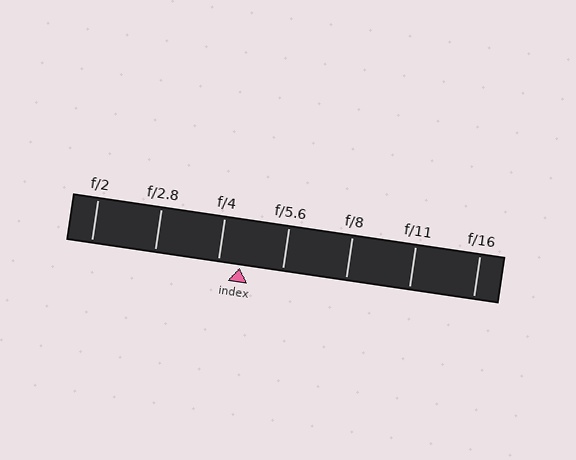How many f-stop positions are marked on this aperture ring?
There are 7 f-stop positions marked.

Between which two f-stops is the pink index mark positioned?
The index mark is between f/4 and f/5.6.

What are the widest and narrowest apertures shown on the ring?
The widest aperture shown is f/2 and the narrowest is f/16.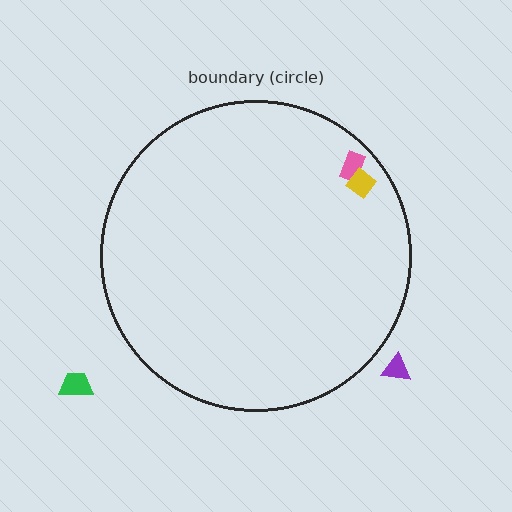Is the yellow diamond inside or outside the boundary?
Inside.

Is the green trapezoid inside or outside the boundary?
Outside.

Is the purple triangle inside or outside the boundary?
Outside.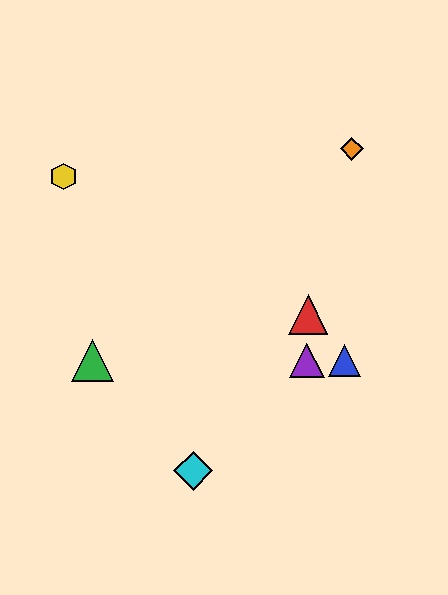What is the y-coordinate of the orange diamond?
The orange diamond is at y≈149.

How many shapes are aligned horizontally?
3 shapes (the blue triangle, the green triangle, the purple triangle) are aligned horizontally.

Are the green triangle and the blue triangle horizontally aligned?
Yes, both are at y≈361.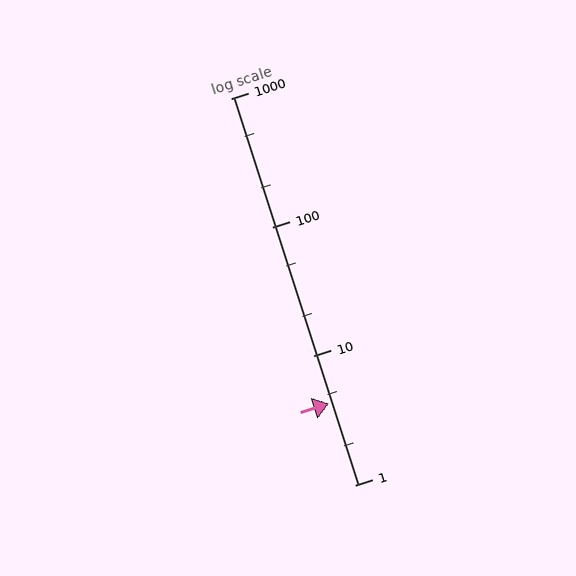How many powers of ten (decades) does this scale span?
The scale spans 3 decades, from 1 to 1000.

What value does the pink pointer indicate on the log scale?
The pointer indicates approximately 4.3.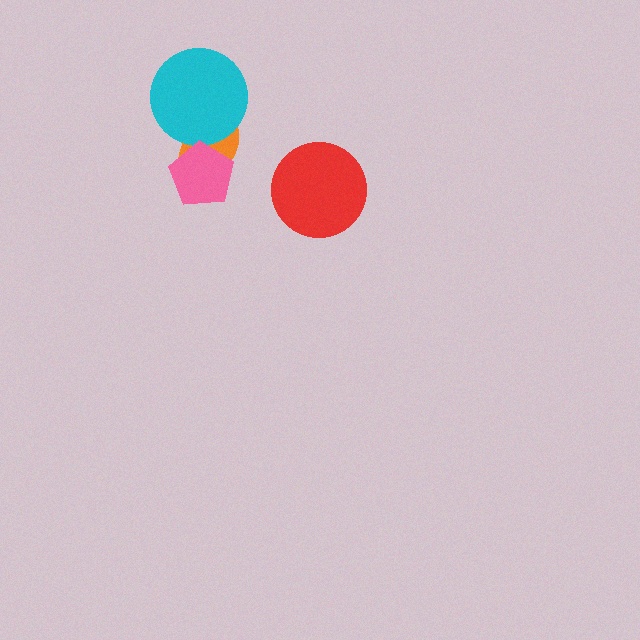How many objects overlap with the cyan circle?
1 object overlaps with the cyan circle.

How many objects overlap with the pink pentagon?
1 object overlaps with the pink pentagon.